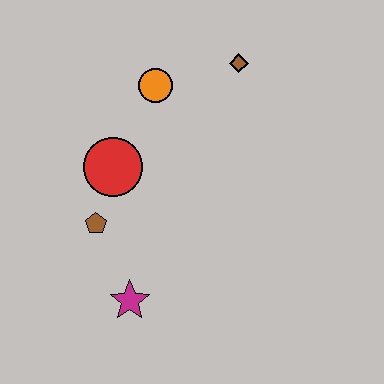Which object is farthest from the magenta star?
The brown diamond is farthest from the magenta star.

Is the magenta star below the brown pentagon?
Yes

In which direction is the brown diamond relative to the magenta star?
The brown diamond is above the magenta star.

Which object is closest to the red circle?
The brown pentagon is closest to the red circle.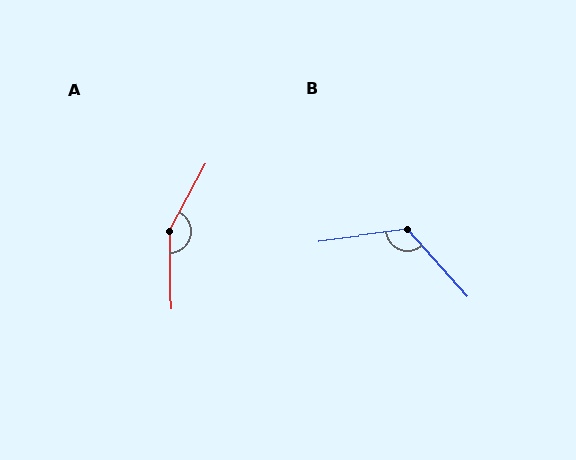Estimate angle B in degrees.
Approximately 124 degrees.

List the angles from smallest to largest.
B (124°), A (152°).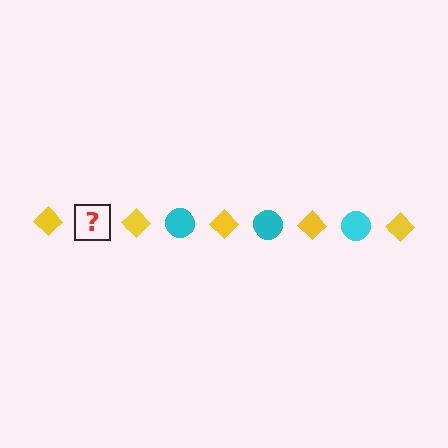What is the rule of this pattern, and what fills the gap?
The rule is that the pattern alternates between yellow diamond and cyan circle. The gap should be filled with a cyan circle.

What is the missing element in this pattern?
The missing element is a cyan circle.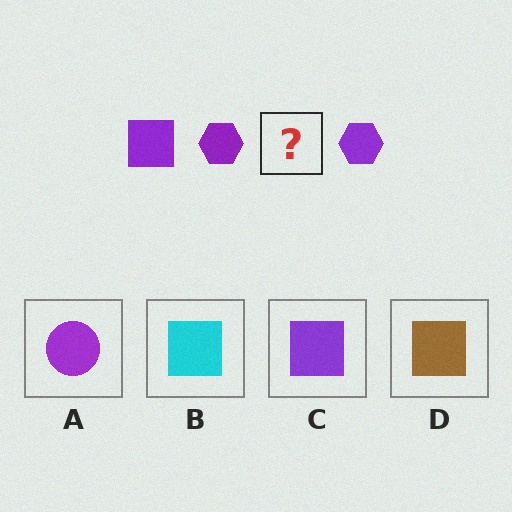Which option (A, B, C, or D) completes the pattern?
C.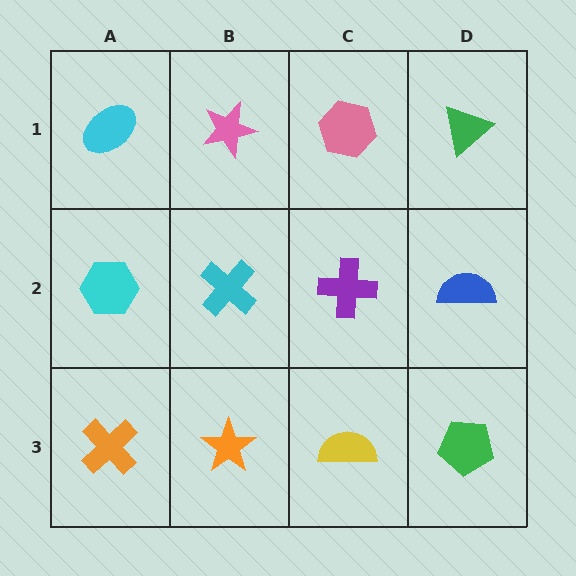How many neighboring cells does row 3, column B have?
3.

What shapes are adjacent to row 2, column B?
A pink star (row 1, column B), an orange star (row 3, column B), a cyan hexagon (row 2, column A), a purple cross (row 2, column C).